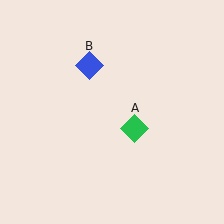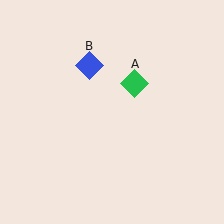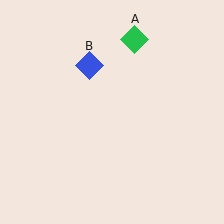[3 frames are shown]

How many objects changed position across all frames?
1 object changed position: green diamond (object A).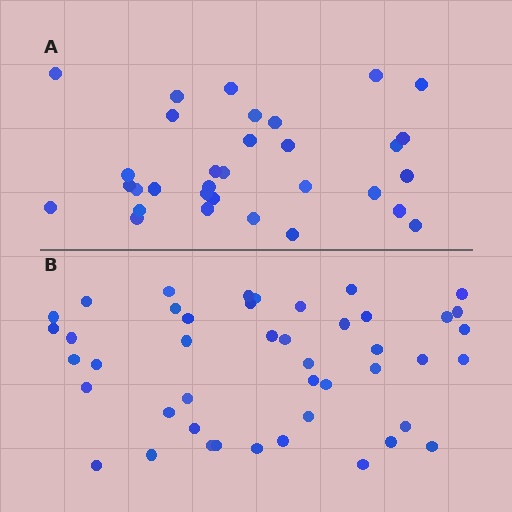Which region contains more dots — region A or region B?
Region B (the bottom region) has more dots.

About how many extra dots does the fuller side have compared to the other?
Region B has approximately 15 more dots than region A.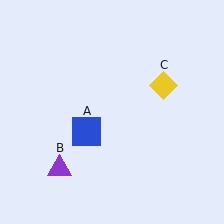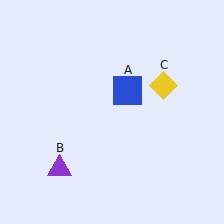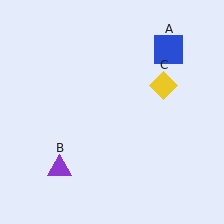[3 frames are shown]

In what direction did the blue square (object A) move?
The blue square (object A) moved up and to the right.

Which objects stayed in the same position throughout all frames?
Purple triangle (object B) and yellow diamond (object C) remained stationary.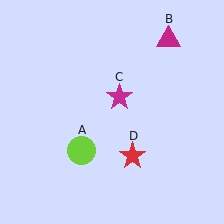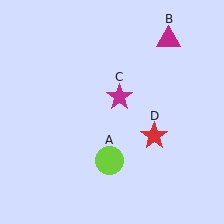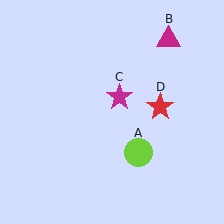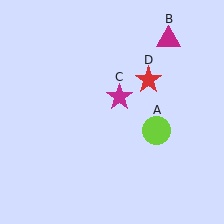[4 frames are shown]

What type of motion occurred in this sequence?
The lime circle (object A), red star (object D) rotated counterclockwise around the center of the scene.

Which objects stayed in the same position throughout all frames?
Magenta triangle (object B) and magenta star (object C) remained stationary.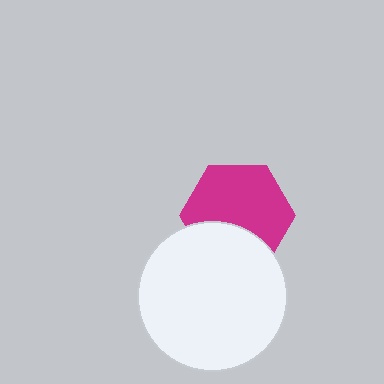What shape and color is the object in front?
The object in front is a white circle.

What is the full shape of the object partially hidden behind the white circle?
The partially hidden object is a magenta hexagon.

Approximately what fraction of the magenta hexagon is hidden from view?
Roughly 32% of the magenta hexagon is hidden behind the white circle.